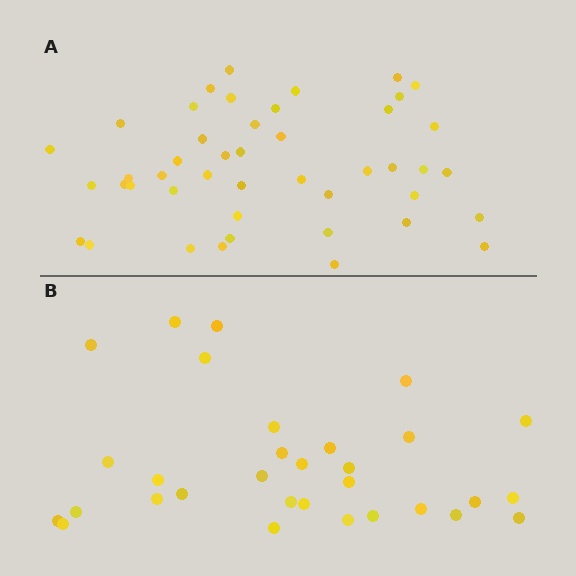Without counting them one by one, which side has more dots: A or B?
Region A (the top region) has more dots.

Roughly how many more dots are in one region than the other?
Region A has approximately 15 more dots than region B.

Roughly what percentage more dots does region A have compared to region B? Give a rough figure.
About 45% more.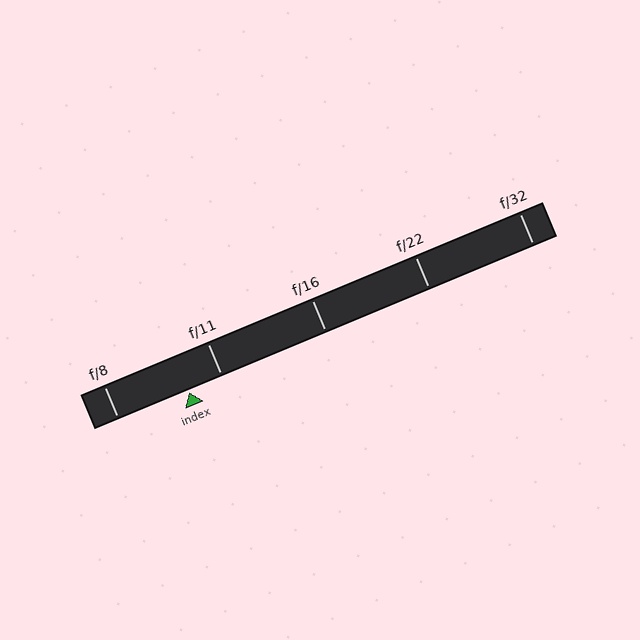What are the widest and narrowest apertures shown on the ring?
The widest aperture shown is f/8 and the narrowest is f/32.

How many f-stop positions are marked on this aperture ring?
There are 5 f-stop positions marked.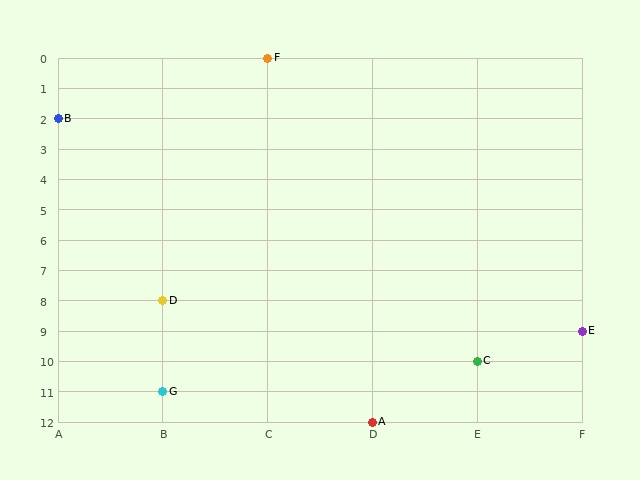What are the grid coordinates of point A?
Point A is at grid coordinates (D, 12).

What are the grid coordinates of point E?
Point E is at grid coordinates (F, 9).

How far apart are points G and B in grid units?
Points G and B are 1 column and 9 rows apart (about 9.1 grid units diagonally).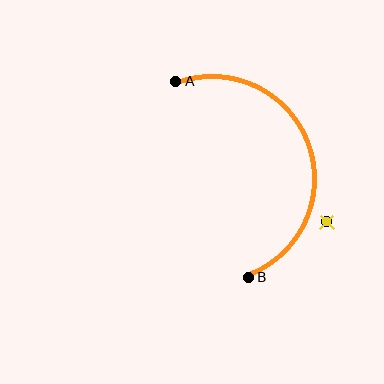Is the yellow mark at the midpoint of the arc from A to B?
No — the yellow mark does not lie on the arc at all. It sits slightly outside the curve.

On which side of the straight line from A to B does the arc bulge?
The arc bulges to the right of the straight line connecting A and B.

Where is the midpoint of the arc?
The arc midpoint is the point on the curve farthest from the straight line joining A and B. It sits to the right of that line.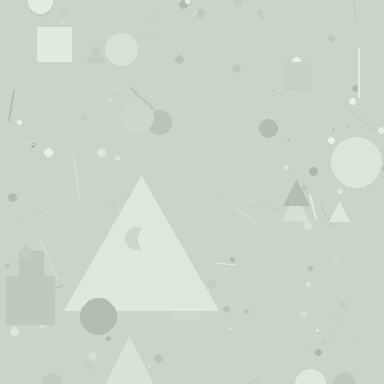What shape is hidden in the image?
A triangle is hidden in the image.